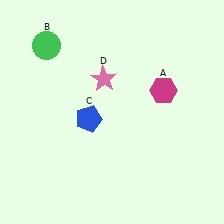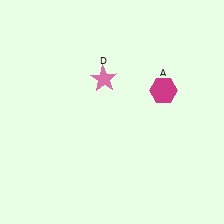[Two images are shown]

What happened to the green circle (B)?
The green circle (B) was removed in Image 2. It was in the top-left area of Image 1.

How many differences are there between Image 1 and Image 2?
There are 2 differences between the two images.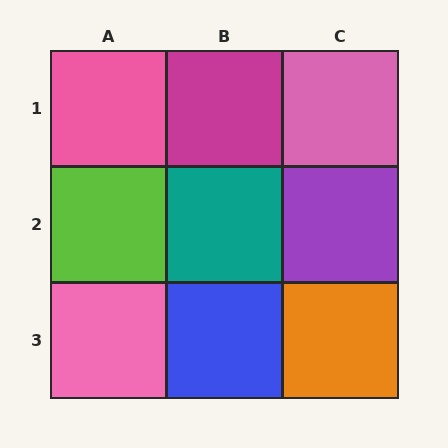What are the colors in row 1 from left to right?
Pink, magenta, pink.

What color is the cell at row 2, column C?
Purple.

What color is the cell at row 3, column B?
Blue.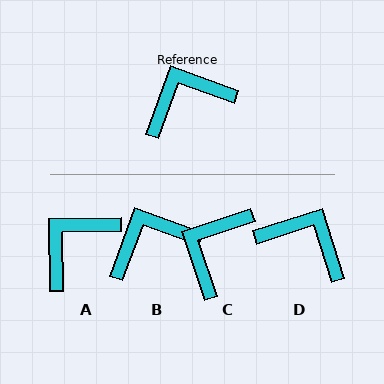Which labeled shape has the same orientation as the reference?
B.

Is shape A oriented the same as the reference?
No, it is off by about 21 degrees.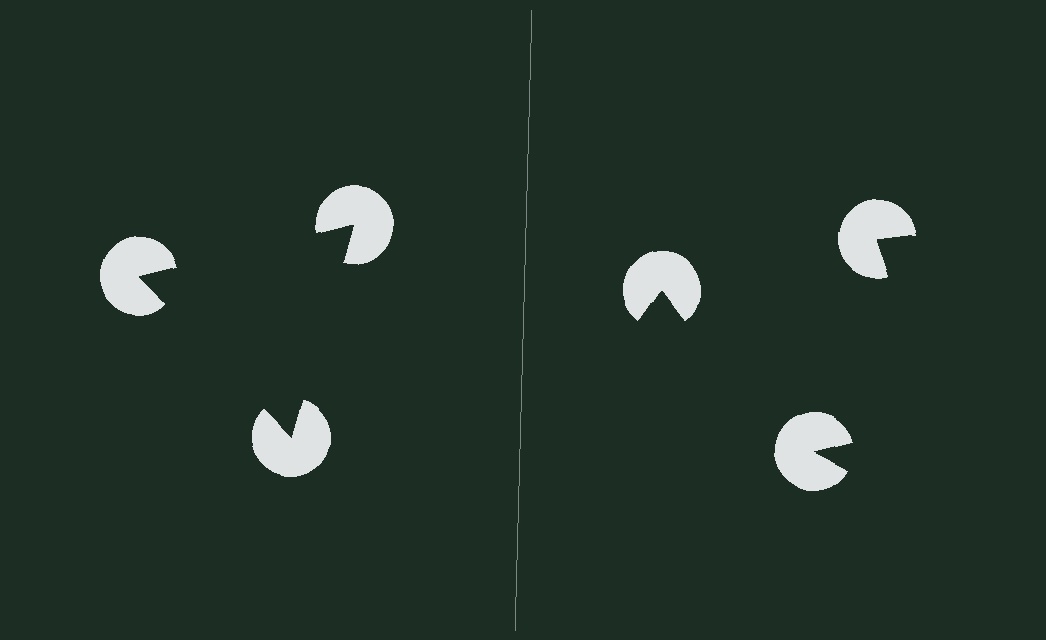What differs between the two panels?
The pac-man discs are positioned identically on both sides; only the wedge orientations differ. On the left they align to a triangle; on the right they are misaligned.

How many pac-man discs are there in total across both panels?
6 — 3 on each side.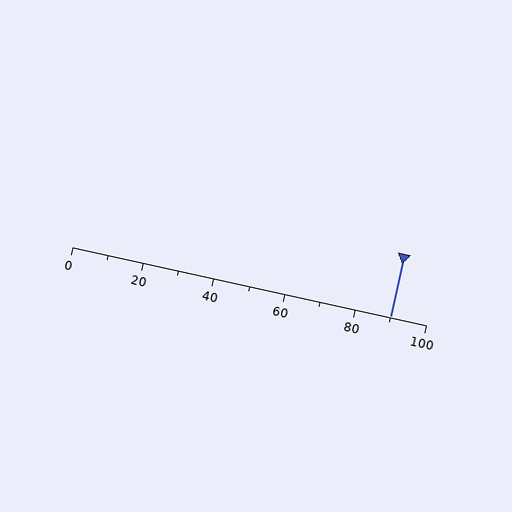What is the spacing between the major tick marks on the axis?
The major ticks are spaced 20 apart.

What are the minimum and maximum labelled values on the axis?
The axis runs from 0 to 100.